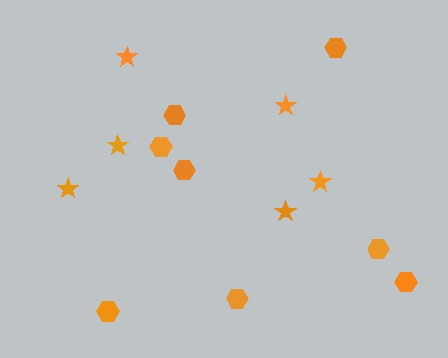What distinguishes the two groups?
There are 2 groups: one group of stars (6) and one group of hexagons (8).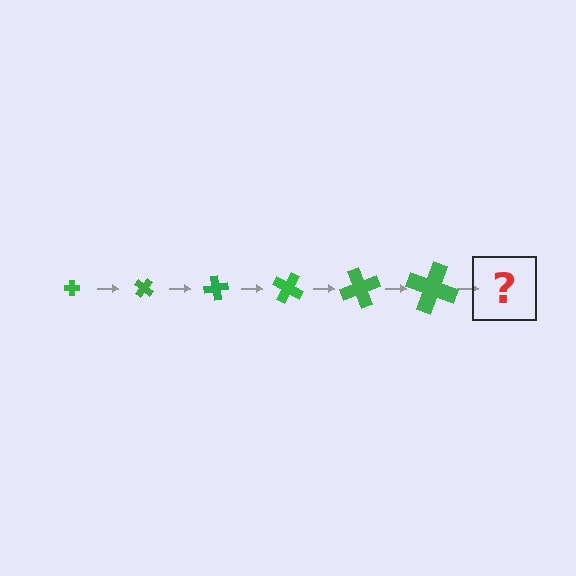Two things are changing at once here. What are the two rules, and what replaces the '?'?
The two rules are that the cross grows larger each step and it rotates 40 degrees each step. The '?' should be a cross, larger than the previous one and rotated 240 degrees from the start.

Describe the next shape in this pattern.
It should be a cross, larger than the previous one and rotated 240 degrees from the start.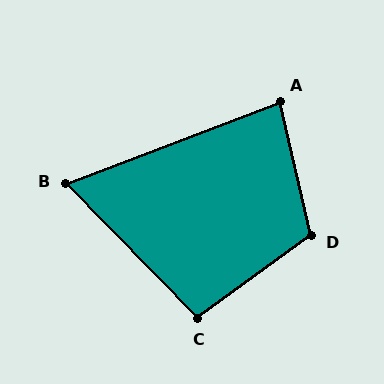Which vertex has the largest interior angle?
D, at approximately 113 degrees.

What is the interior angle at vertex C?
Approximately 98 degrees (obtuse).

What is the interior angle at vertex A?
Approximately 82 degrees (acute).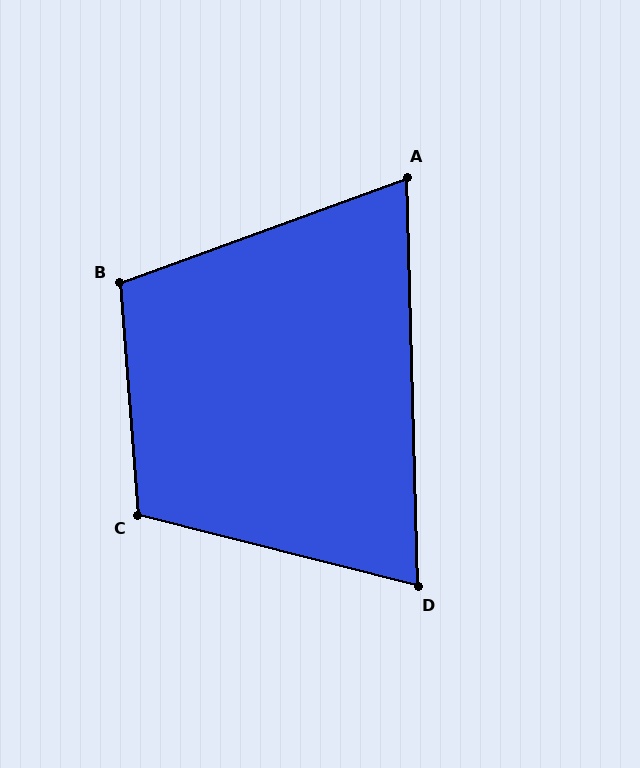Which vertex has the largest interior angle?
C, at approximately 109 degrees.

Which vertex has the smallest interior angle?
A, at approximately 71 degrees.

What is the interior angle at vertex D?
Approximately 74 degrees (acute).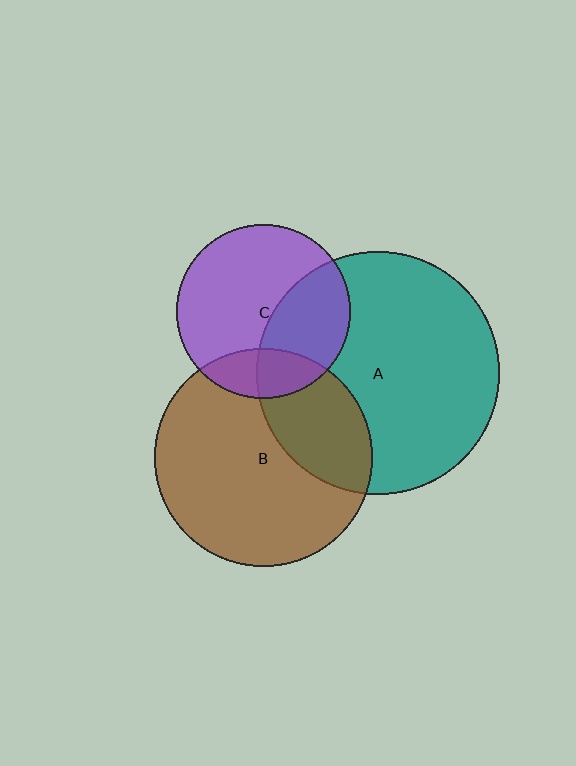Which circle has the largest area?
Circle A (teal).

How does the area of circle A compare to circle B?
Approximately 1.2 times.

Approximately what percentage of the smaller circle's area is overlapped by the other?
Approximately 20%.